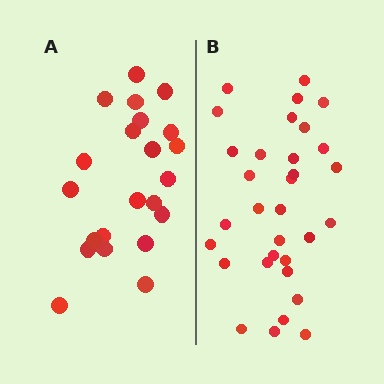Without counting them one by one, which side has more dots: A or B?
Region B (the right region) has more dots.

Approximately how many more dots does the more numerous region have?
Region B has roughly 10 or so more dots than region A.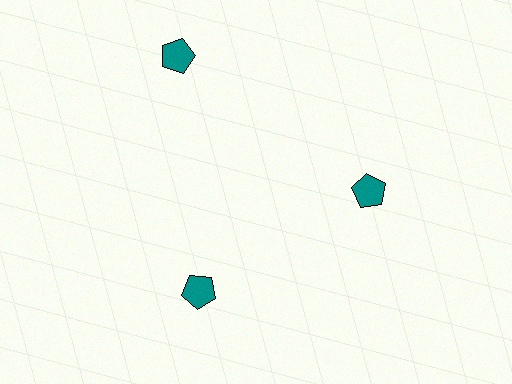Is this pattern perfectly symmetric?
No. The 3 teal pentagons are arranged in a ring, but one element near the 11 o'clock position is pushed outward from the center, breaking the 3-fold rotational symmetry.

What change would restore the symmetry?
The symmetry would be restored by moving it inward, back onto the ring so that all 3 pentagons sit at equal angles and equal distance from the center.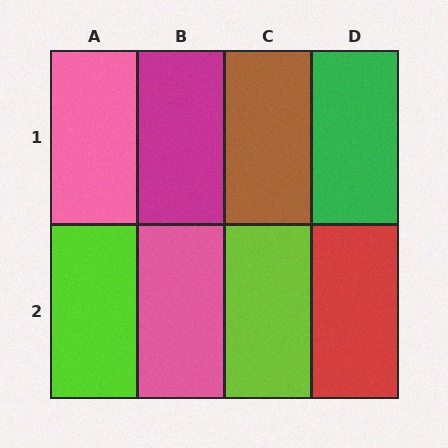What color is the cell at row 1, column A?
Pink.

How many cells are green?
1 cell is green.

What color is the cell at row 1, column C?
Brown.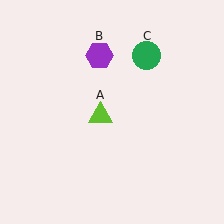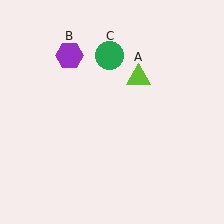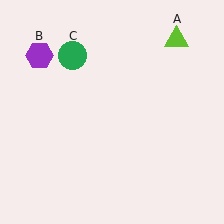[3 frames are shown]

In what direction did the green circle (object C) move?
The green circle (object C) moved left.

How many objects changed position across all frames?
3 objects changed position: lime triangle (object A), purple hexagon (object B), green circle (object C).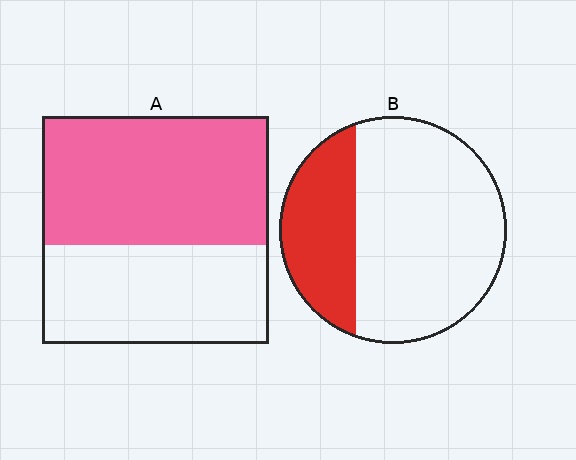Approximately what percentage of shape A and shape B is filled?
A is approximately 55% and B is approximately 30%.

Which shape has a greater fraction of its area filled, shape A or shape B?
Shape A.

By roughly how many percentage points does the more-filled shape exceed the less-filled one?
By roughly 25 percentage points (A over B).